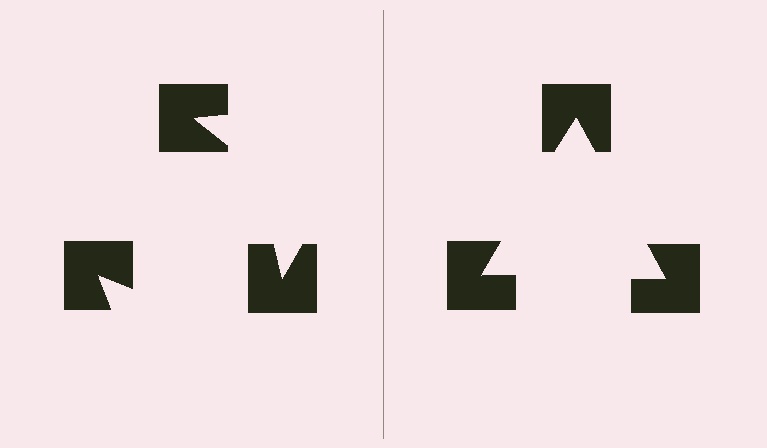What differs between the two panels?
The notched squares are positioned identically on both sides; only the wedge orientations differ. On the right they align to a triangle; on the left they are misaligned.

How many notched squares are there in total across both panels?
6 — 3 on each side.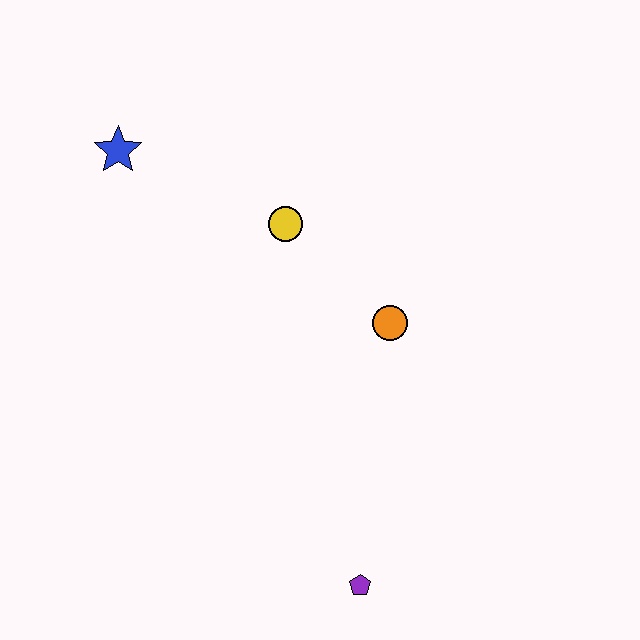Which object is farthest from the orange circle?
The blue star is farthest from the orange circle.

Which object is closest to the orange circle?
The yellow circle is closest to the orange circle.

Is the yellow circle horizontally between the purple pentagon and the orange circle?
No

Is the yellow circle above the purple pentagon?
Yes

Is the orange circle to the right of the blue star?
Yes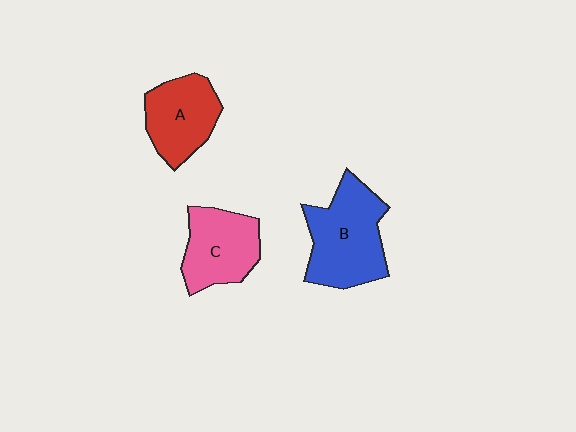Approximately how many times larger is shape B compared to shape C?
Approximately 1.3 times.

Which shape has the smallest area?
Shape A (red).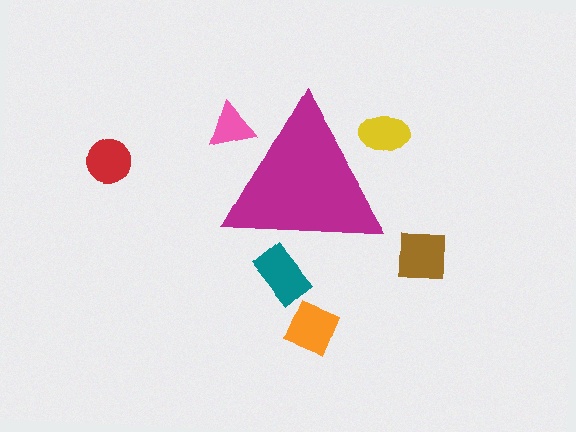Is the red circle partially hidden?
No, the red circle is fully visible.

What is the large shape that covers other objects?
A magenta triangle.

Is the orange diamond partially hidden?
No, the orange diamond is fully visible.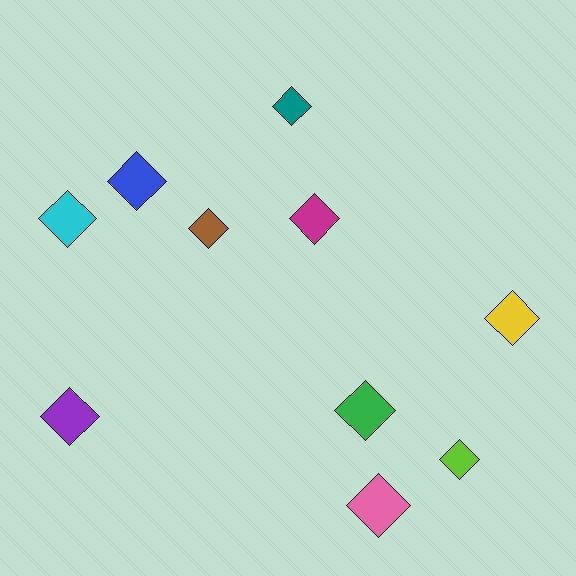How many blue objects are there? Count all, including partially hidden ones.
There is 1 blue object.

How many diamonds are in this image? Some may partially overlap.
There are 10 diamonds.